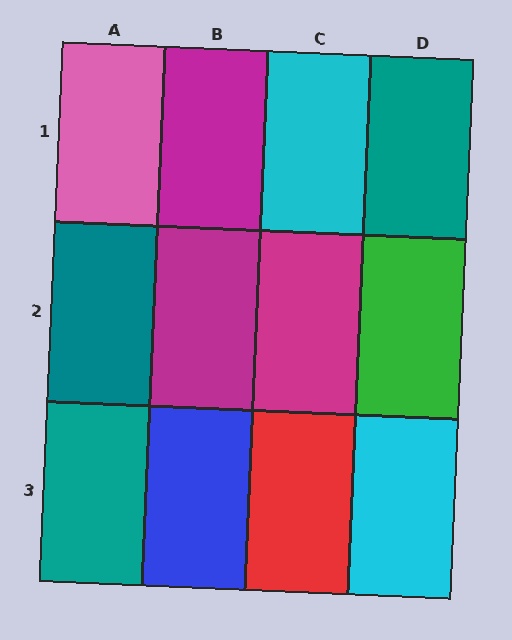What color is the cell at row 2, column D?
Green.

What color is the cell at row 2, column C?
Magenta.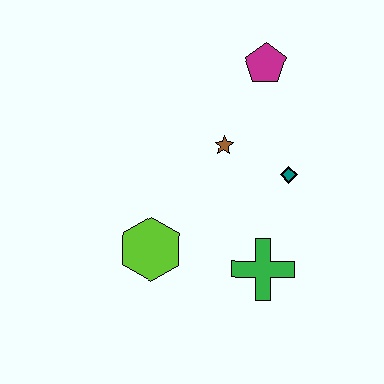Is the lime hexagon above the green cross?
Yes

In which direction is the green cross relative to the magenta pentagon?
The green cross is below the magenta pentagon.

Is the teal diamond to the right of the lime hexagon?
Yes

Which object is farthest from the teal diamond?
The lime hexagon is farthest from the teal diamond.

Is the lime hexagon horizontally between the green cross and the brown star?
No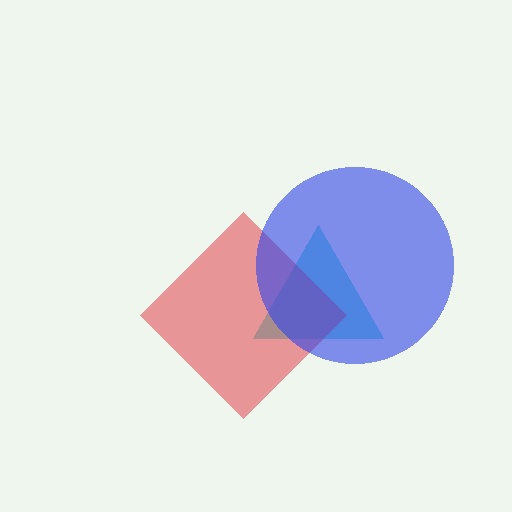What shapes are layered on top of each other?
The layered shapes are: a cyan triangle, a red diamond, a blue circle.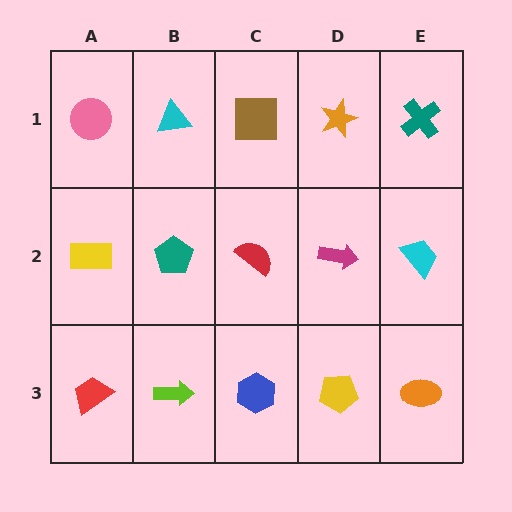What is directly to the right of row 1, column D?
A teal cross.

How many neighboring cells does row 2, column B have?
4.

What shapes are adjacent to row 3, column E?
A cyan trapezoid (row 2, column E), a yellow pentagon (row 3, column D).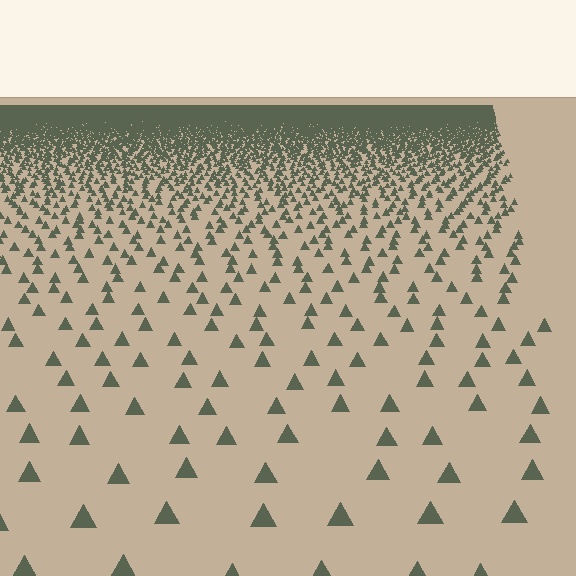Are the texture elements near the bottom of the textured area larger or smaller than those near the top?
Larger. Near the bottom, elements are closer to the viewer and appear at a bigger on-screen size.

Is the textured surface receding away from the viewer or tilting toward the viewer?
The surface is receding away from the viewer. Texture elements get smaller and denser toward the top.